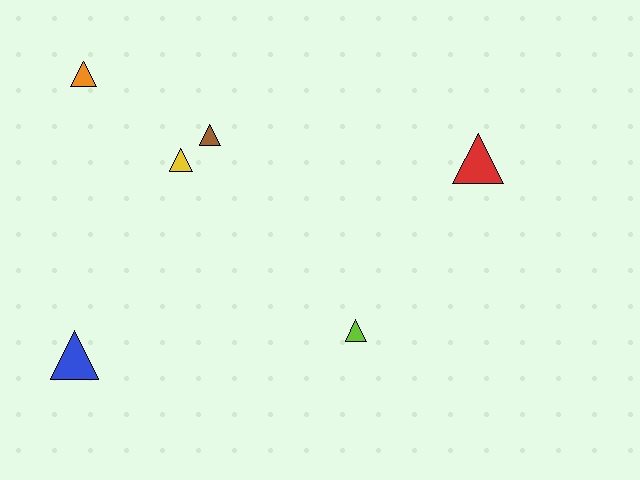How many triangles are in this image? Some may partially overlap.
There are 6 triangles.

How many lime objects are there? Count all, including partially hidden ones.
There is 1 lime object.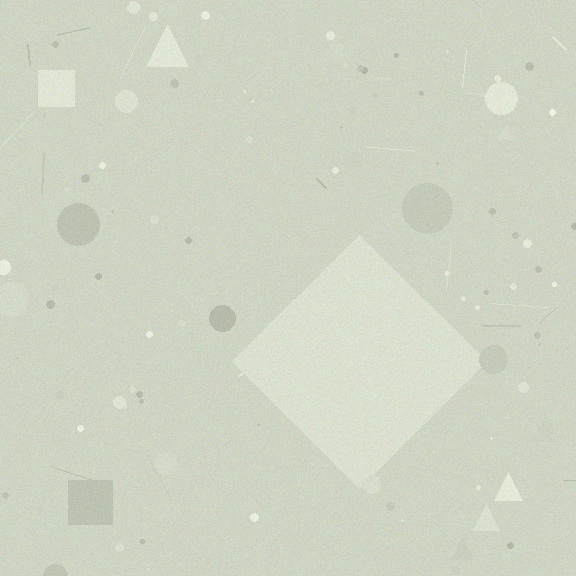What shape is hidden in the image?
A diamond is hidden in the image.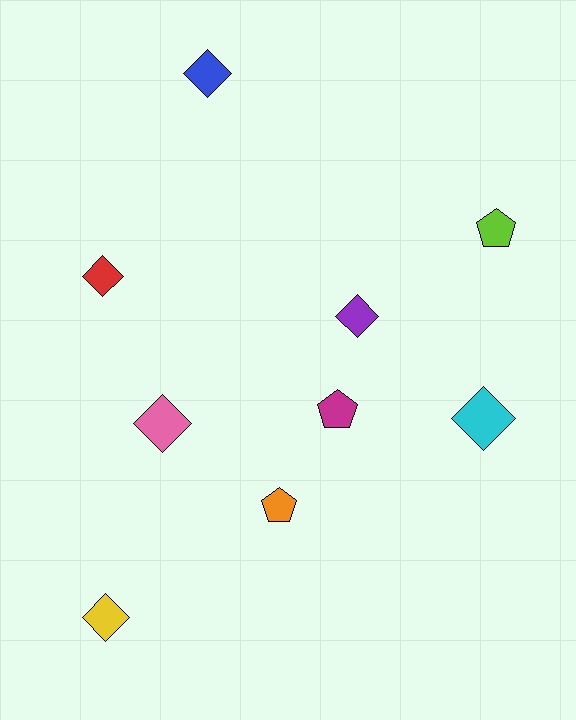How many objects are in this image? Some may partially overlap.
There are 9 objects.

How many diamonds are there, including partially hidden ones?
There are 6 diamonds.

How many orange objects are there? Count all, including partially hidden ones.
There is 1 orange object.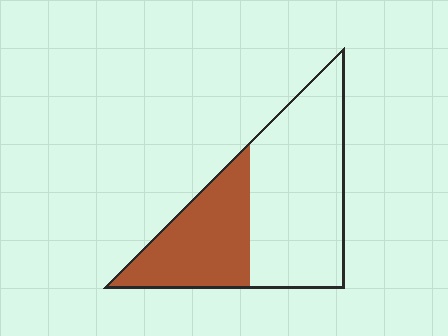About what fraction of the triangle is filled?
About three eighths (3/8).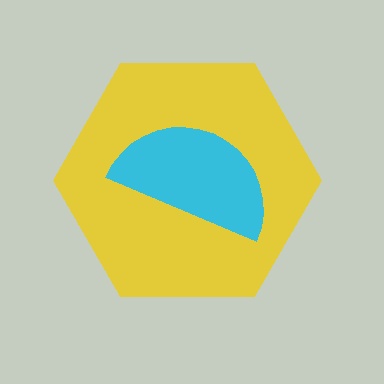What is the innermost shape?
The cyan semicircle.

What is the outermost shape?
The yellow hexagon.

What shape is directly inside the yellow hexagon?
The cyan semicircle.